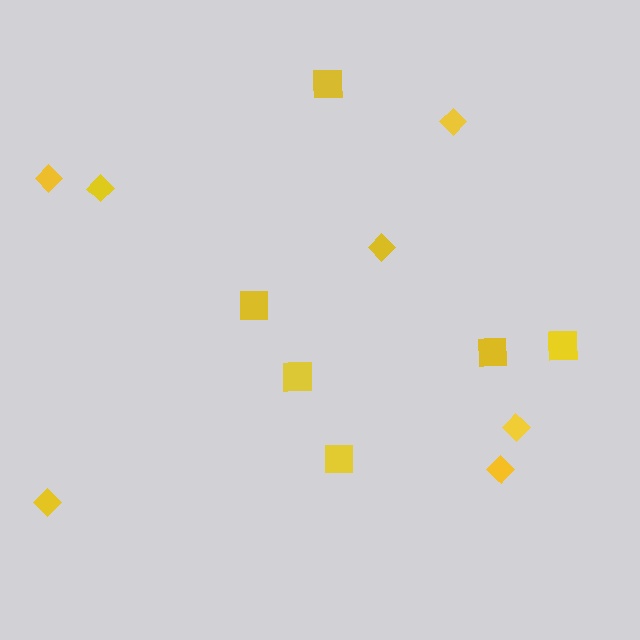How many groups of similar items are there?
There are 2 groups: one group of squares (6) and one group of diamonds (7).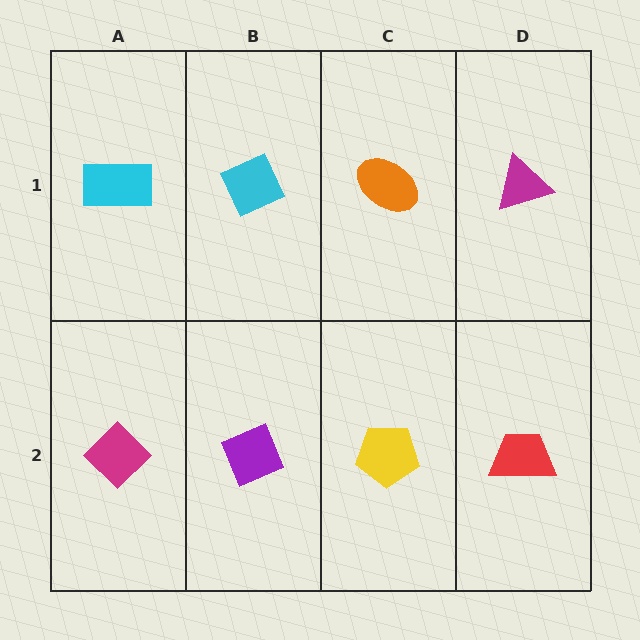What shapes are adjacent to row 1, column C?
A yellow pentagon (row 2, column C), a cyan diamond (row 1, column B), a magenta triangle (row 1, column D).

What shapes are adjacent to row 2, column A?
A cyan rectangle (row 1, column A), a purple diamond (row 2, column B).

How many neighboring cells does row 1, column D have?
2.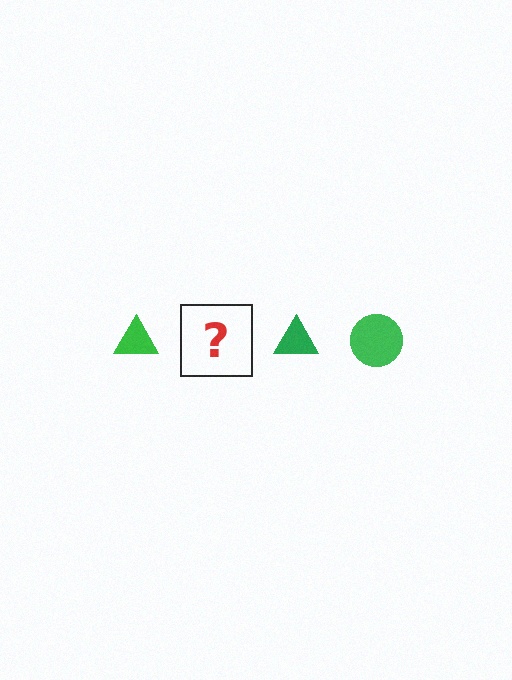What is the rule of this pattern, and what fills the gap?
The rule is that the pattern cycles through triangle, circle shapes in green. The gap should be filled with a green circle.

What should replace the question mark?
The question mark should be replaced with a green circle.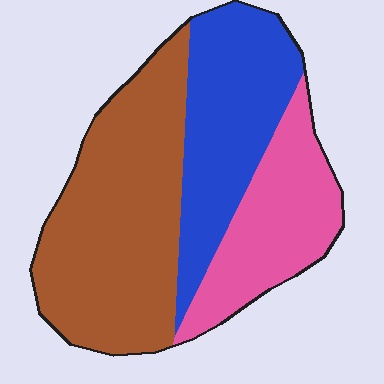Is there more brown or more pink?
Brown.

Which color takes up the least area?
Pink, at roughly 25%.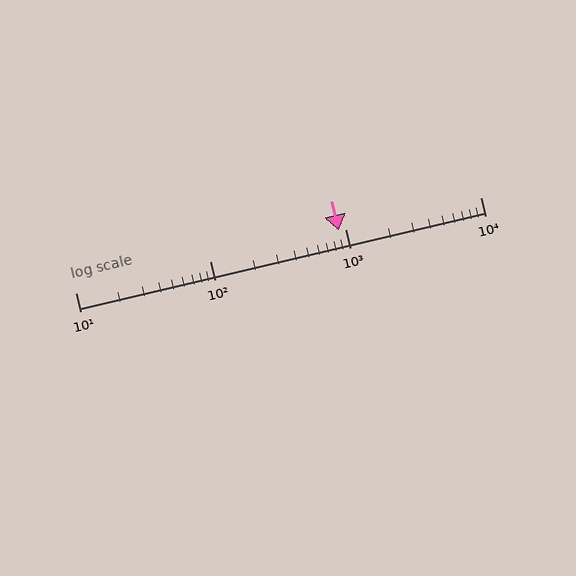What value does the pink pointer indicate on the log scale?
The pointer indicates approximately 890.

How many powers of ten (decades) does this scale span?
The scale spans 3 decades, from 10 to 10000.